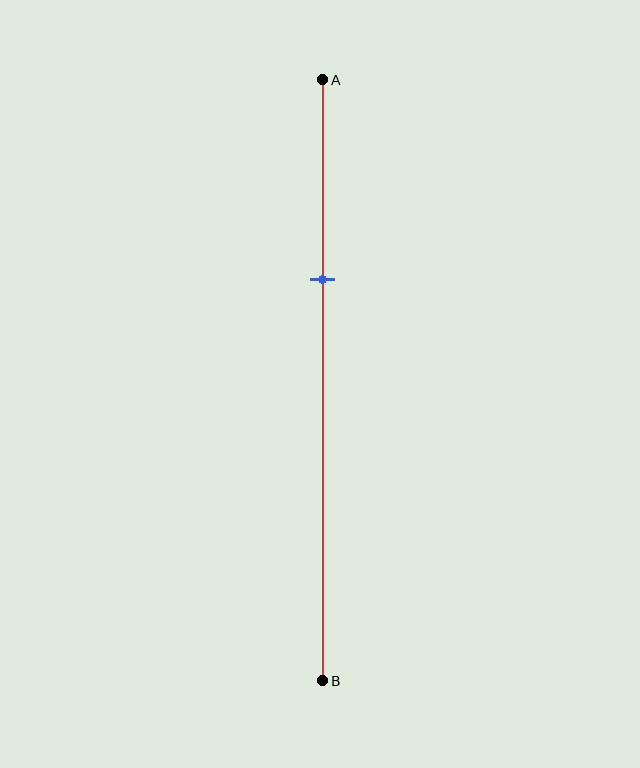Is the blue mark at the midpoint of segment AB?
No, the mark is at about 35% from A, not at the 50% midpoint.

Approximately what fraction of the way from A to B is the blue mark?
The blue mark is approximately 35% of the way from A to B.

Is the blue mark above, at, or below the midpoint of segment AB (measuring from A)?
The blue mark is above the midpoint of segment AB.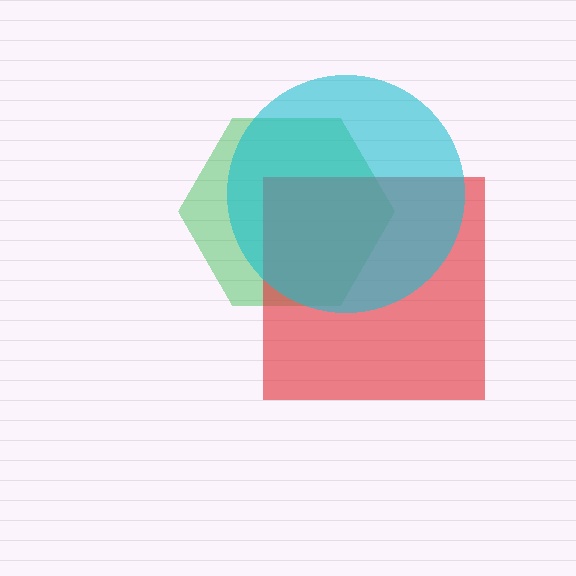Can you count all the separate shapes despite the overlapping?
Yes, there are 3 separate shapes.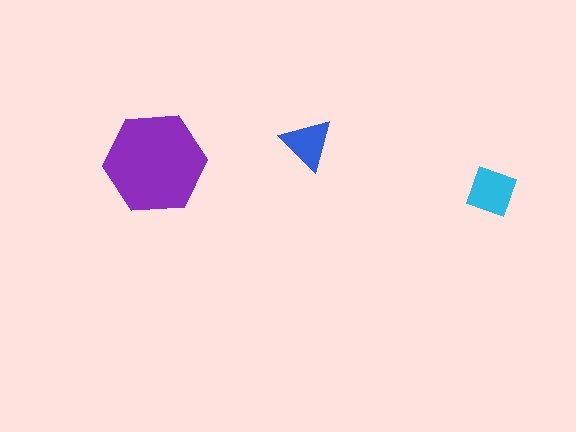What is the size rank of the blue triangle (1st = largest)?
3rd.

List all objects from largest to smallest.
The purple hexagon, the cyan square, the blue triangle.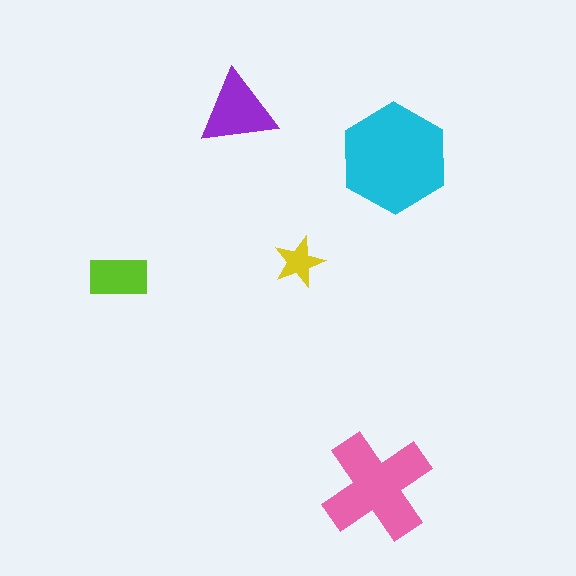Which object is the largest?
The cyan hexagon.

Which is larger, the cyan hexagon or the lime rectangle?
The cyan hexagon.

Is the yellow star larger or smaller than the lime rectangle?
Smaller.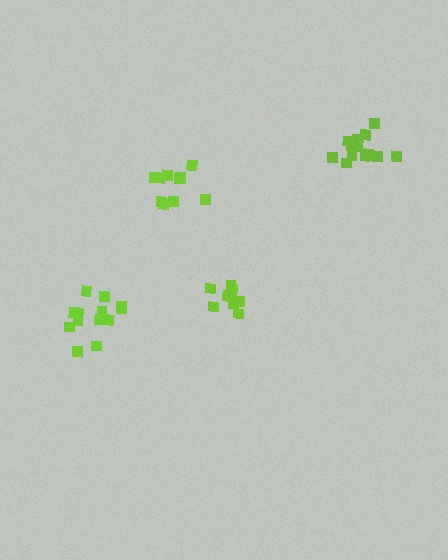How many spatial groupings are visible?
There are 4 spatial groupings.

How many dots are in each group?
Group 1: 13 dots, Group 2: 14 dots, Group 3: 10 dots, Group 4: 9 dots (46 total).